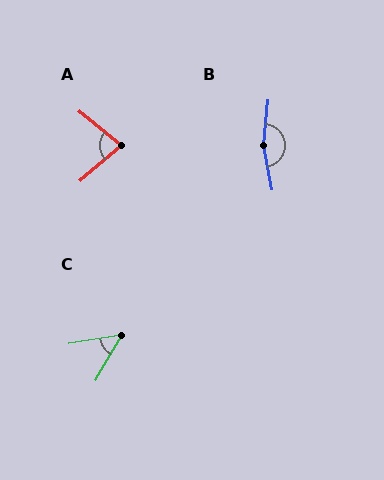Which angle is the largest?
B, at approximately 163 degrees.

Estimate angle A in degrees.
Approximately 80 degrees.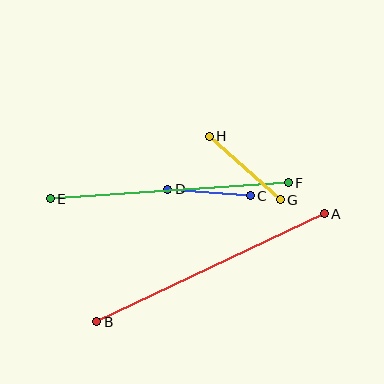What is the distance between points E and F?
The distance is approximately 238 pixels.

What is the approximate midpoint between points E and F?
The midpoint is at approximately (169, 191) pixels.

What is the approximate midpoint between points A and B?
The midpoint is at approximately (211, 268) pixels.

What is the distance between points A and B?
The distance is approximately 252 pixels.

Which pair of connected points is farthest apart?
Points A and B are farthest apart.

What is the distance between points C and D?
The distance is approximately 83 pixels.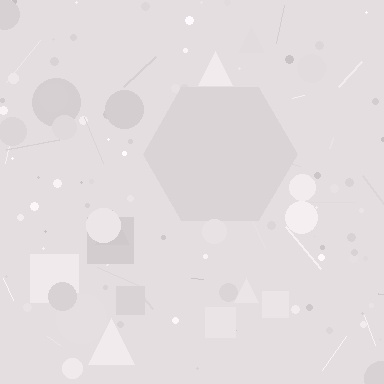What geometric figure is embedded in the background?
A hexagon is embedded in the background.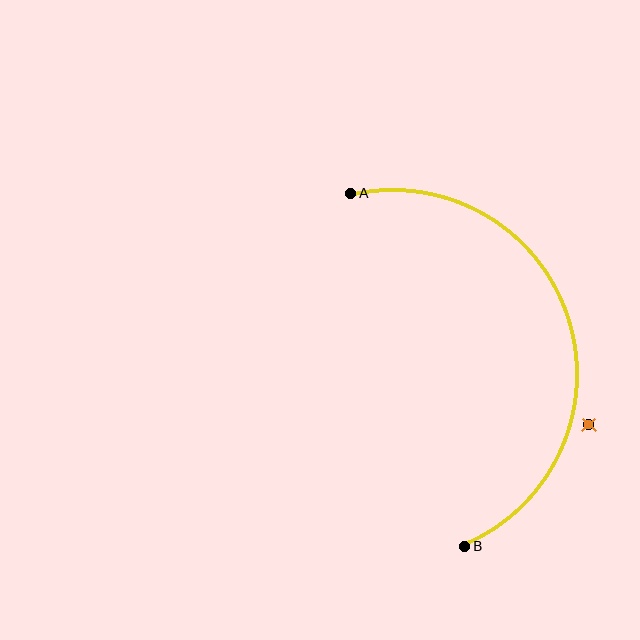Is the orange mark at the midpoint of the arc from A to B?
No — the orange mark does not lie on the arc at all. It sits slightly outside the curve.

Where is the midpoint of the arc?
The arc midpoint is the point on the curve farthest from the straight line joining A and B. It sits to the right of that line.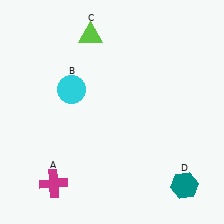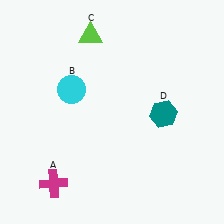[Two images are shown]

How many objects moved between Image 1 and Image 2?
1 object moved between the two images.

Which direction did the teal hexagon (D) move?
The teal hexagon (D) moved up.